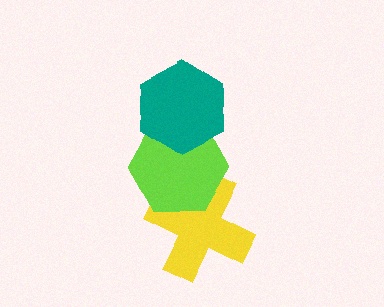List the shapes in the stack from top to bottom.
From top to bottom: the teal hexagon, the lime hexagon, the yellow cross.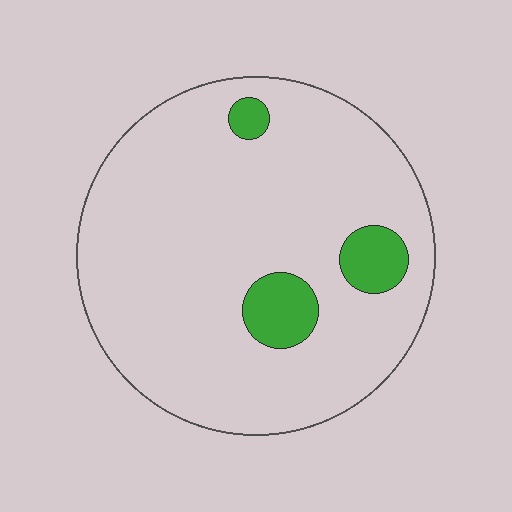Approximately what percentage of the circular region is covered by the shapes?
Approximately 10%.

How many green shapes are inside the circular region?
3.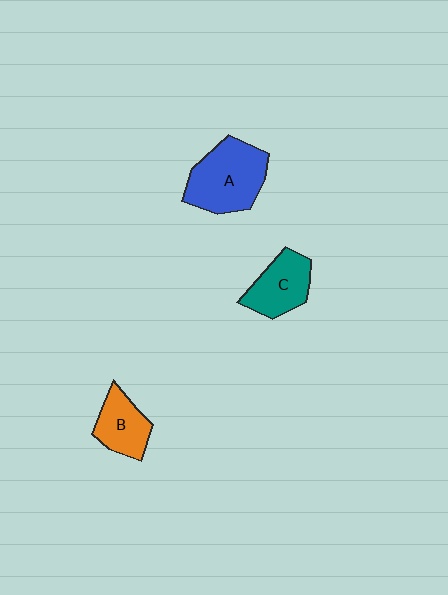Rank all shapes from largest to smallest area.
From largest to smallest: A (blue), C (teal), B (orange).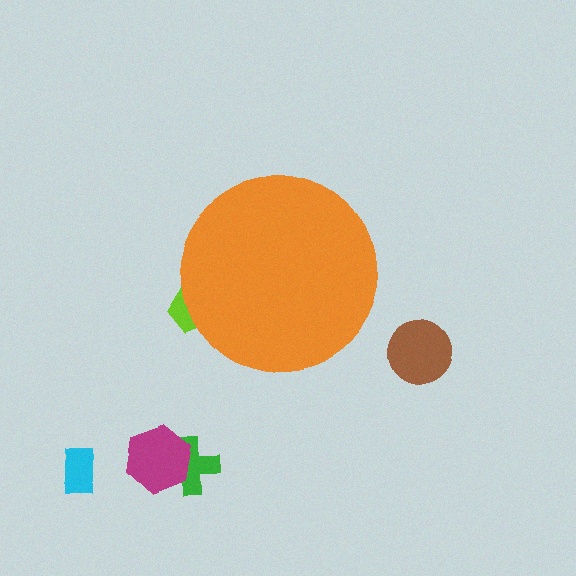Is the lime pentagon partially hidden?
Yes, the lime pentagon is partially hidden behind the orange circle.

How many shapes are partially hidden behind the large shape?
1 shape is partially hidden.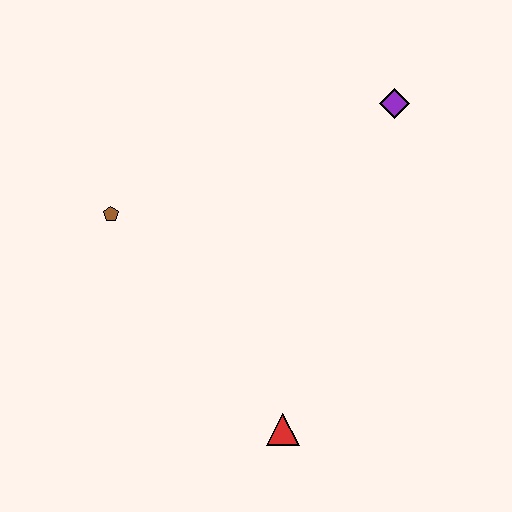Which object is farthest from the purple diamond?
The red triangle is farthest from the purple diamond.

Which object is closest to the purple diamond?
The brown pentagon is closest to the purple diamond.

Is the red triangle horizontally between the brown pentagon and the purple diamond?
Yes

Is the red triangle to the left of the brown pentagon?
No